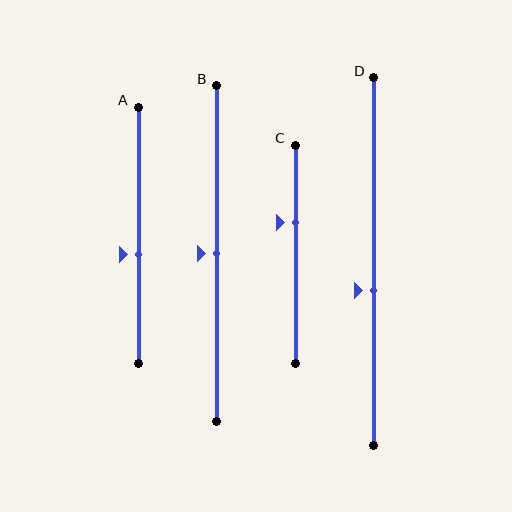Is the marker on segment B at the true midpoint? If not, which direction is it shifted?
Yes, the marker on segment B is at the true midpoint.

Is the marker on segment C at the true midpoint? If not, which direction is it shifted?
No, the marker on segment C is shifted upward by about 15% of the segment length.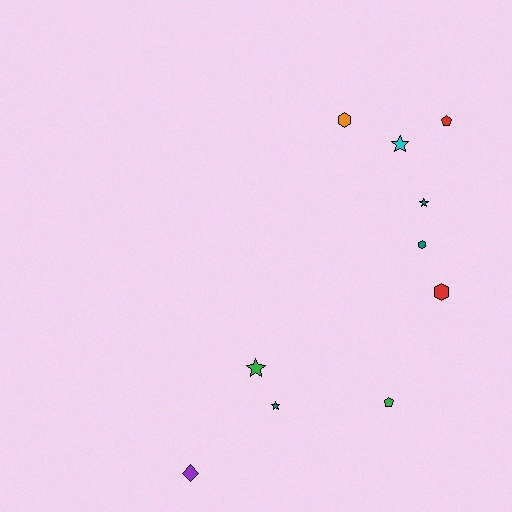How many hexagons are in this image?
There are 3 hexagons.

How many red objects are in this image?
There are 2 red objects.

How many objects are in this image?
There are 10 objects.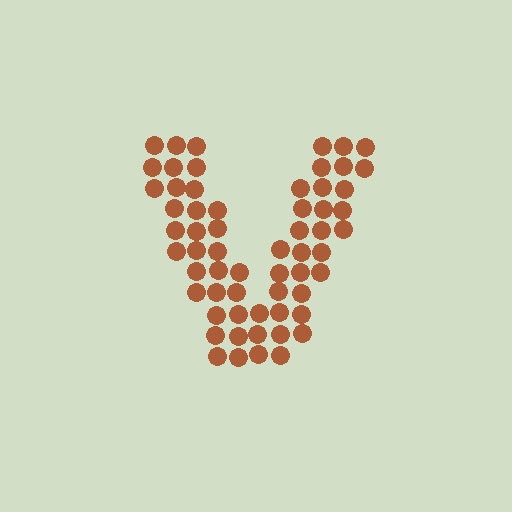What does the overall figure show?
The overall figure shows the letter V.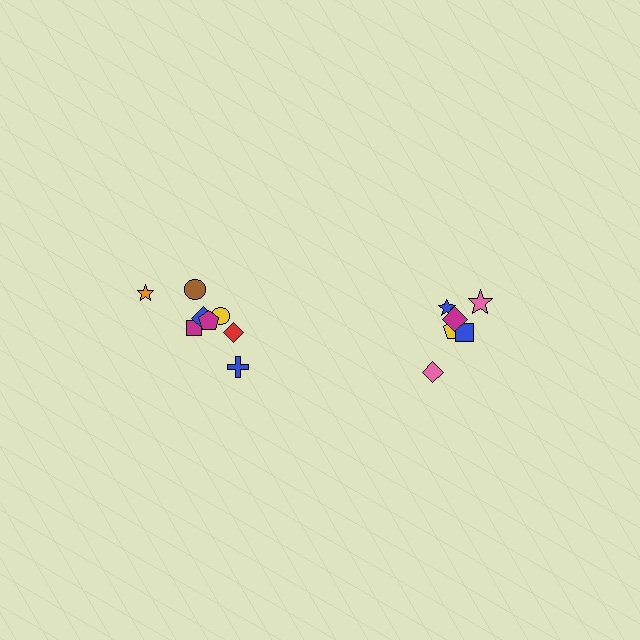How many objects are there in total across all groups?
There are 14 objects.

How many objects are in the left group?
There are 8 objects.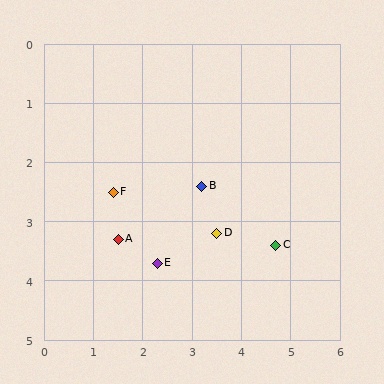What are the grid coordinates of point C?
Point C is at approximately (4.7, 3.4).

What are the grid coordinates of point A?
Point A is at approximately (1.5, 3.3).